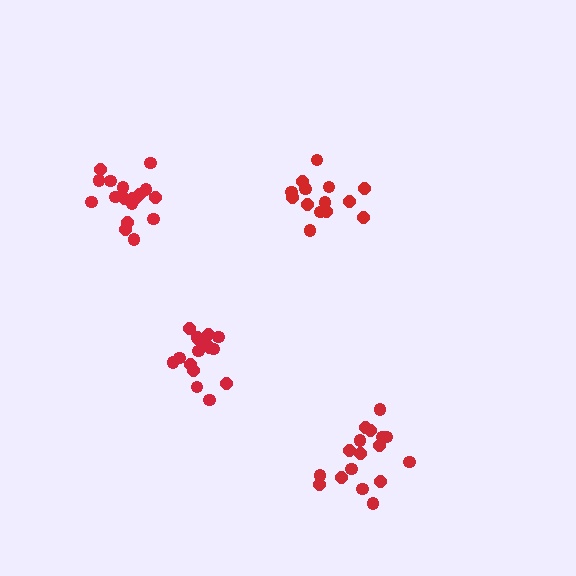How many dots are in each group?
Group 1: 18 dots, Group 2: 16 dots, Group 3: 14 dots, Group 4: 17 dots (65 total).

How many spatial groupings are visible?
There are 4 spatial groupings.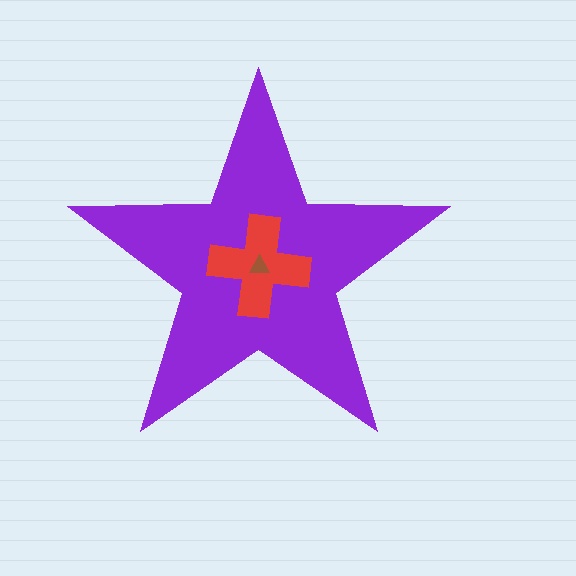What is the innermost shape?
The brown triangle.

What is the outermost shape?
The purple star.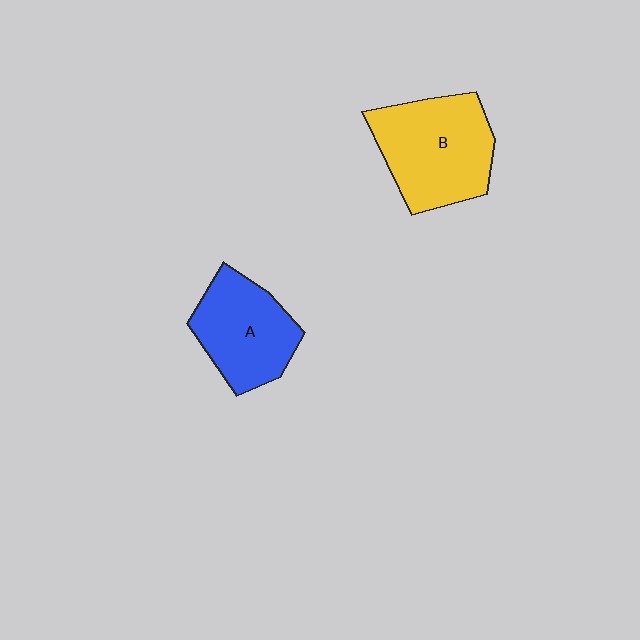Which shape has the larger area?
Shape B (yellow).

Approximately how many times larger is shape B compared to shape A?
Approximately 1.2 times.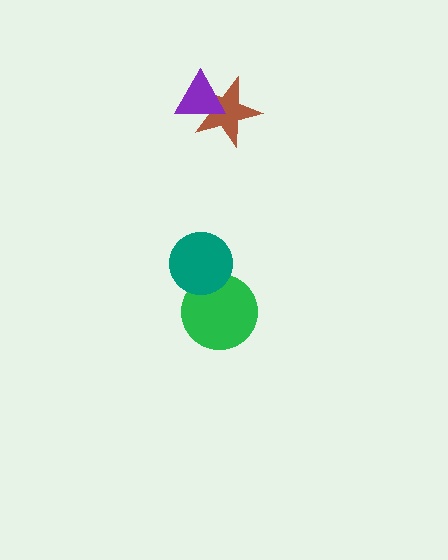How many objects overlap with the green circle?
1 object overlaps with the green circle.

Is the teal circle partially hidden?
No, no other shape covers it.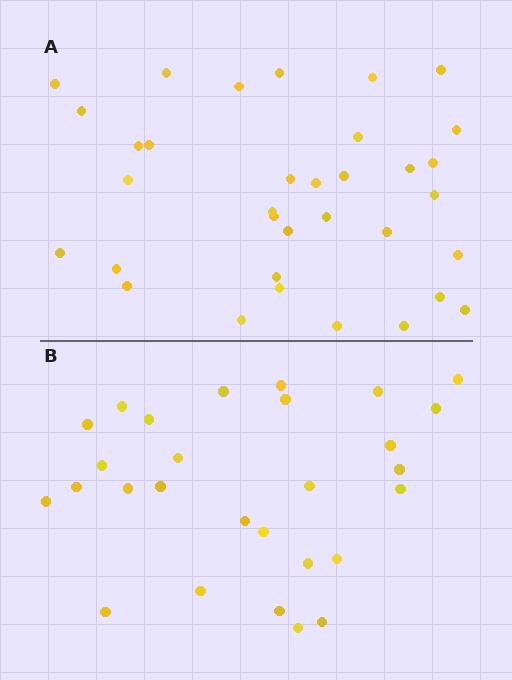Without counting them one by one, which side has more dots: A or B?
Region A (the top region) has more dots.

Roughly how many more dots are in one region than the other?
Region A has about 6 more dots than region B.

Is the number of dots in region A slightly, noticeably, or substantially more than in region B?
Region A has only slightly more — the two regions are fairly close. The ratio is roughly 1.2 to 1.